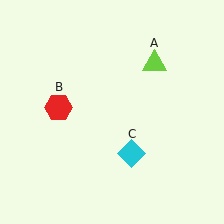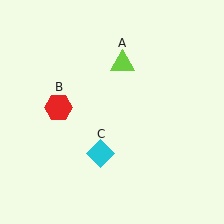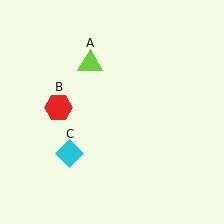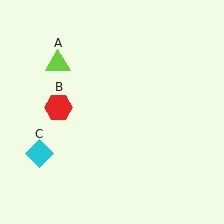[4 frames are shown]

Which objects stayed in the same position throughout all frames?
Red hexagon (object B) remained stationary.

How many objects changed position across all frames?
2 objects changed position: lime triangle (object A), cyan diamond (object C).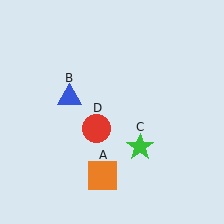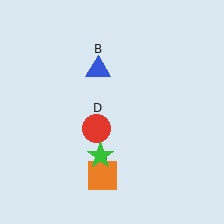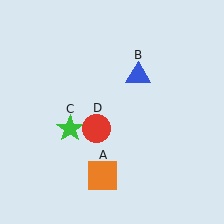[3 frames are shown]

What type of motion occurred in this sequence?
The blue triangle (object B), green star (object C) rotated clockwise around the center of the scene.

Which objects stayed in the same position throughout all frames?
Orange square (object A) and red circle (object D) remained stationary.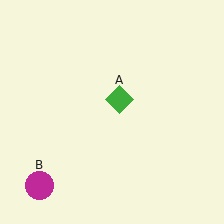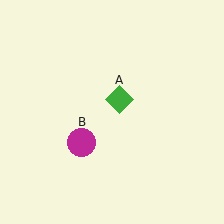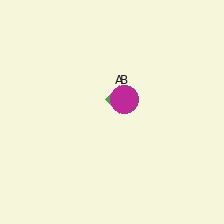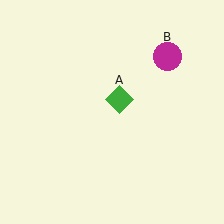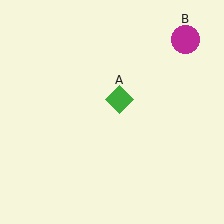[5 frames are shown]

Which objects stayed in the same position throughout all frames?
Green diamond (object A) remained stationary.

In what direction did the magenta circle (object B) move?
The magenta circle (object B) moved up and to the right.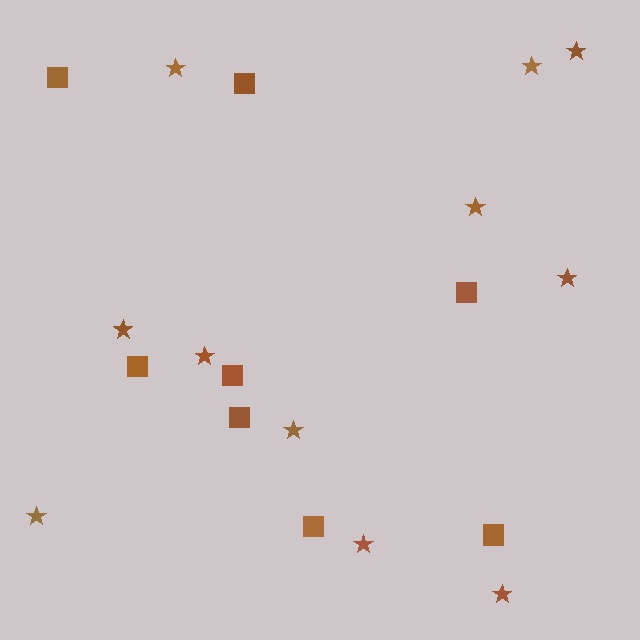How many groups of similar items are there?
There are 2 groups: one group of stars (11) and one group of squares (8).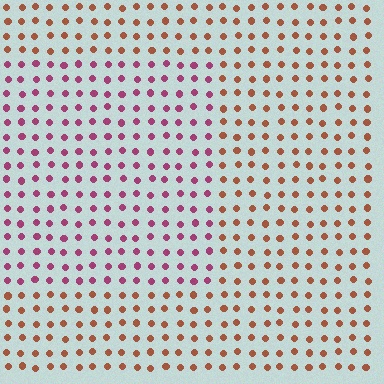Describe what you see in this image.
The image is filled with small brown elements in a uniform arrangement. A rectangle-shaped region is visible where the elements are tinted to a slightly different hue, forming a subtle color boundary.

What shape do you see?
I see a rectangle.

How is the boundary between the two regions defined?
The boundary is defined purely by a slight shift in hue (about 48 degrees). Spacing, size, and orientation are identical on both sides.